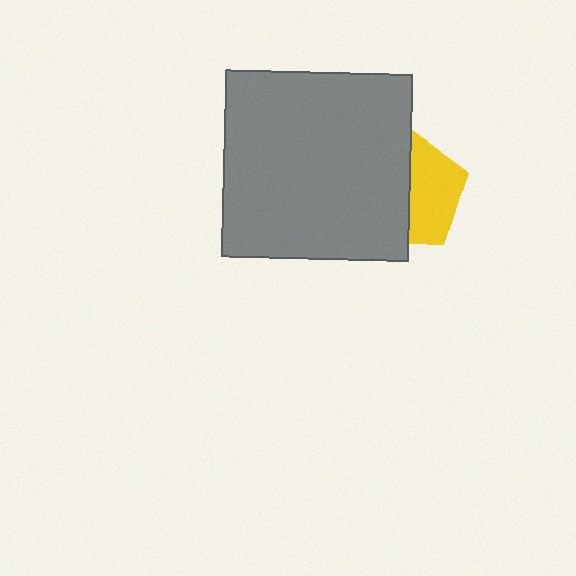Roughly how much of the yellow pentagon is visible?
About half of it is visible (roughly 47%).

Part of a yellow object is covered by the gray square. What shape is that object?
It is a pentagon.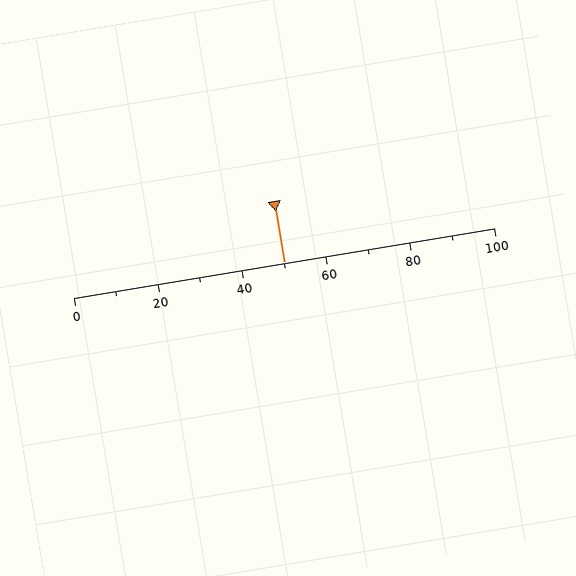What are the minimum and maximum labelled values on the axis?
The axis runs from 0 to 100.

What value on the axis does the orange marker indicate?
The marker indicates approximately 50.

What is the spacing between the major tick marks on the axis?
The major ticks are spaced 20 apart.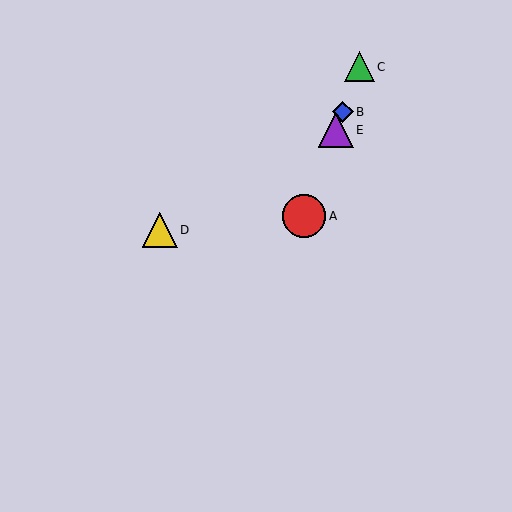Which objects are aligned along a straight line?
Objects A, B, C, E are aligned along a straight line.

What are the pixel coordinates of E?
Object E is at (336, 130).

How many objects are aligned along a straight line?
4 objects (A, B, C, E) are aligned along a straight line.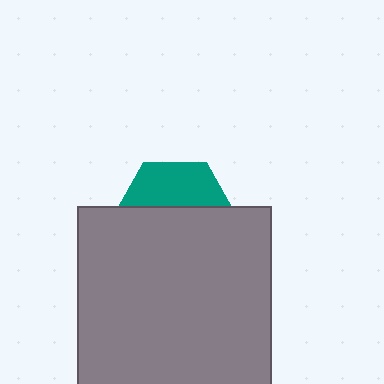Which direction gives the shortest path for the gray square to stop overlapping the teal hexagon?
Moving down gives the shortest separation.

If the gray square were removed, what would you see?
You would see the complete teal hexagon.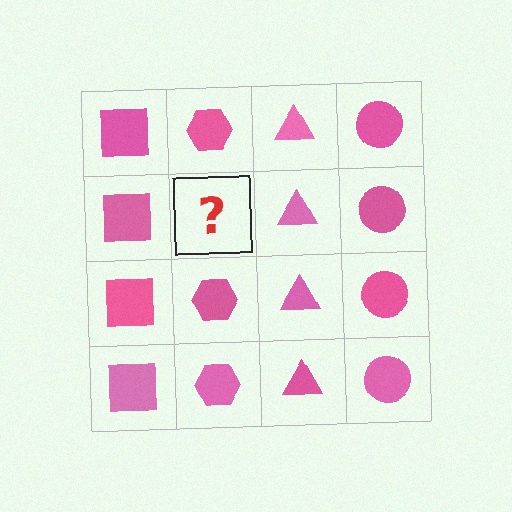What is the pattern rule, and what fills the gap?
The rule is that each column has a consistent shape. The gap should be filled with a pink hexagon.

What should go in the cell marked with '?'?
The missing cell should contain a pink hexagon.